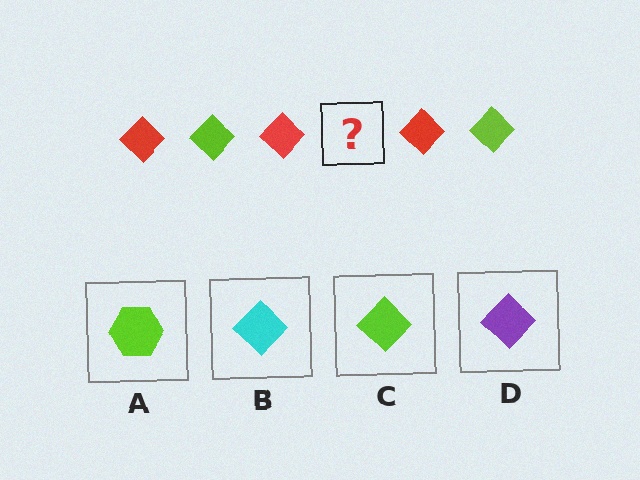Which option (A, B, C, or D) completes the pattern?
C.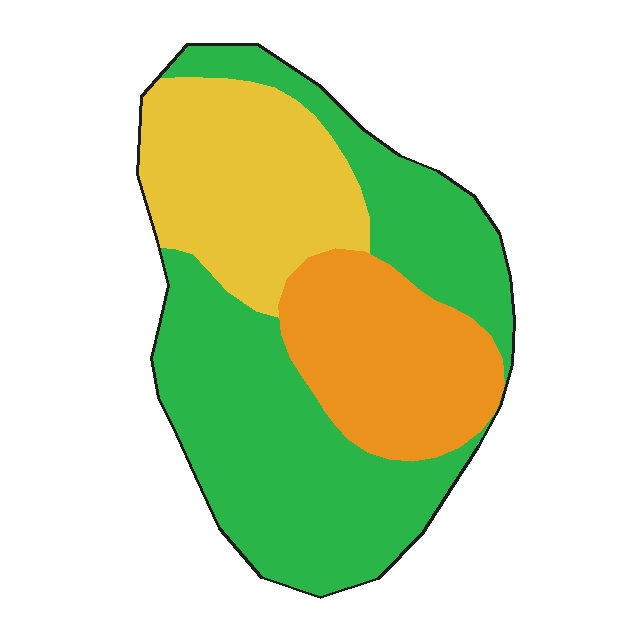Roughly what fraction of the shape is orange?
Orange covers roughly 20% of the shape.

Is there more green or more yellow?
Green.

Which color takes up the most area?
Green, at roughly 50%.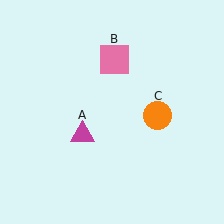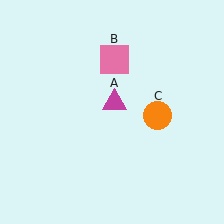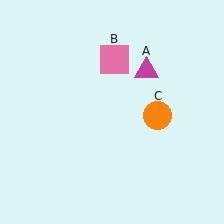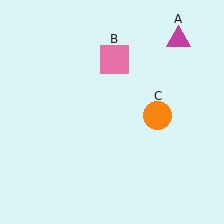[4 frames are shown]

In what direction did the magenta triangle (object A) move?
The magenta triangle (object A) moved up and to the right.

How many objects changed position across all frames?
1 object changed position: magenta triangle (object A).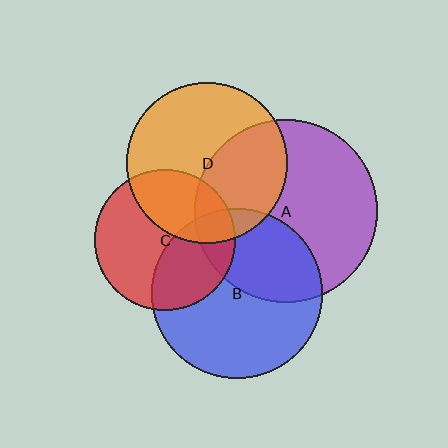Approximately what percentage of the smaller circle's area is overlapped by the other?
Approximately 35%.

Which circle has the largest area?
Circle A (purple).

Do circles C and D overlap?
Yes.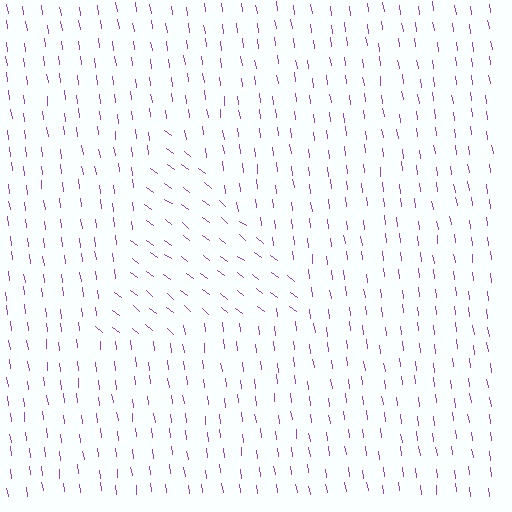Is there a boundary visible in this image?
Yes, there is a texture boundary formed by a change in line orientation.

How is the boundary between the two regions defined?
The boundary is defined purely by a change in line orientation (approximately 45 degrees difference). All lines are the same color and thickness.